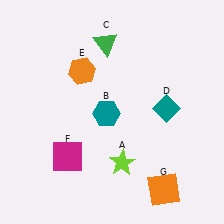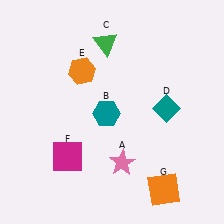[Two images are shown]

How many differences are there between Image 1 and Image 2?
There is 1 difference between the two images.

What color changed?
The star (A) changed from lime in Image 1 to pink in Image 2.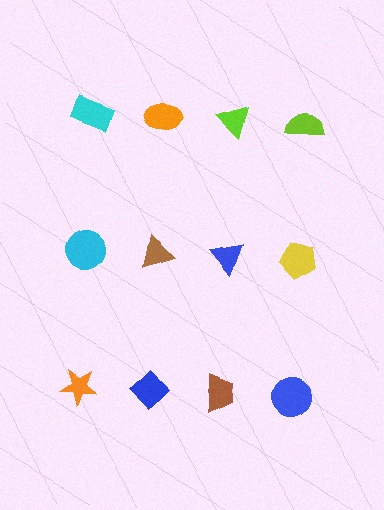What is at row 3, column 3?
A brown trapezoid.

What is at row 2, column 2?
A brown triangle.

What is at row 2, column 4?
A yellow pentagon.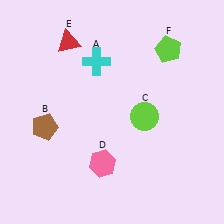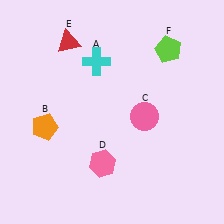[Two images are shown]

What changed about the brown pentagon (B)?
In Image 1, B is brown. In Image 2, it changed to orange.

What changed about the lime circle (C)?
In Image 1, C is lime. In Image 2, it changed to pink.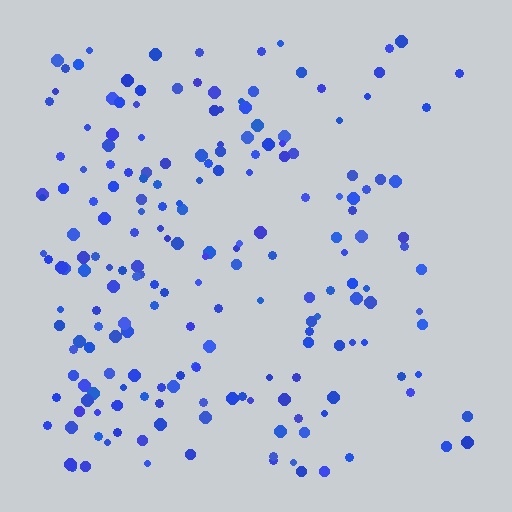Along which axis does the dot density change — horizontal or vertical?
Horizontal.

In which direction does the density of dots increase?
From right to left, with the left side densest.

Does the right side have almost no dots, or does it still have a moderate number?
Still a moderate number, just noticeably fewer than the left.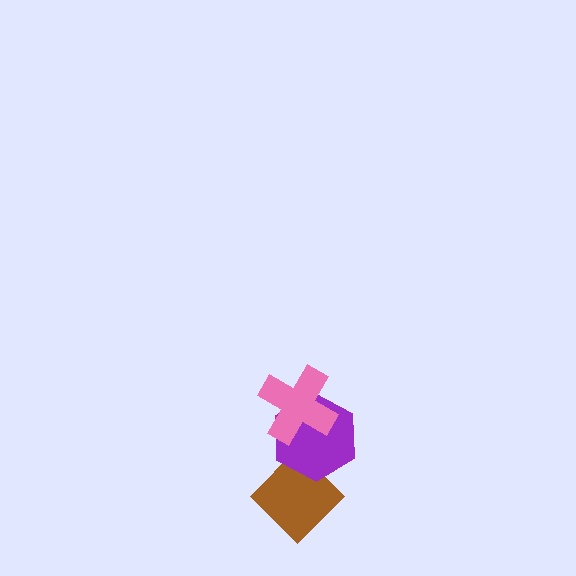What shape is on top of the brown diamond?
The purple hexagon is on top of the brown diamond.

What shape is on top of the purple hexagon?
The pink cross is on top of the purple hexagon.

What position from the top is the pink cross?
The pink cross is 1st from the top.